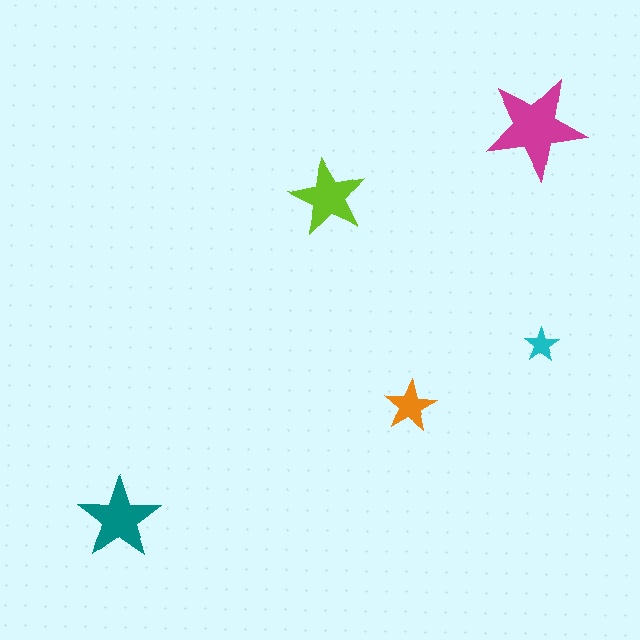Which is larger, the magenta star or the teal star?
The magenta one.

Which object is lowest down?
The teal star is bottommost.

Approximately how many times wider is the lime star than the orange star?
About 1.5 times wider.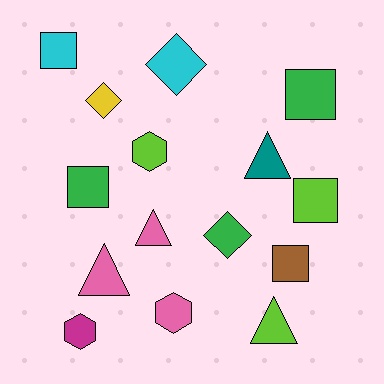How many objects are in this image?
There are 15 objects.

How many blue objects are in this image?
There are no blue objects.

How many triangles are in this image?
There are 4 triangles.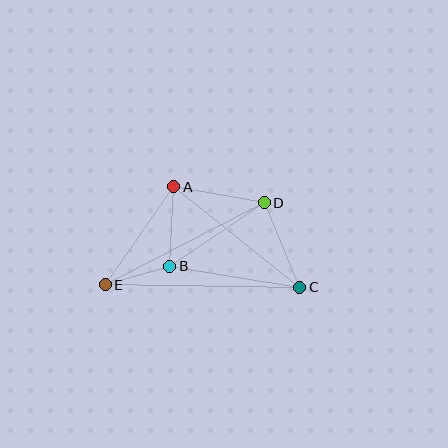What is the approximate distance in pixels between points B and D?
The distance between B and D is approximately 114 pixels.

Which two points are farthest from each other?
Points C and E are farthest from each other.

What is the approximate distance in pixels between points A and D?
The distance between A and D is approximately 92 pixels.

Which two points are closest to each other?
Points B and E are closest to each other.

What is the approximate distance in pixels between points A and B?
The distance between A and B is approximately 80 pixels.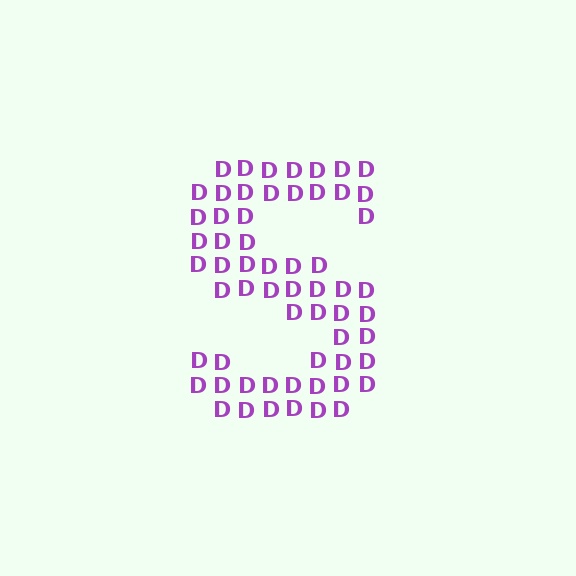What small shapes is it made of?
It is made of small letter D's.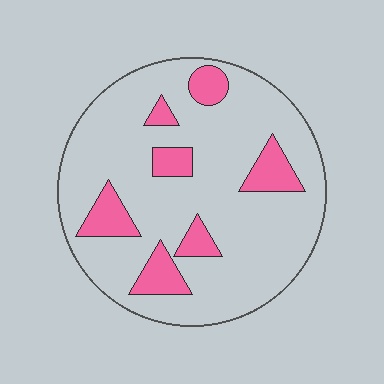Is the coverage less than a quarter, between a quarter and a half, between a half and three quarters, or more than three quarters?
Less than a quarter.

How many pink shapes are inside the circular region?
7.